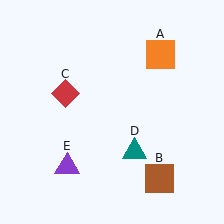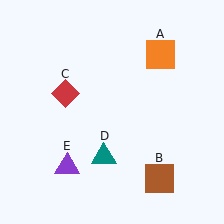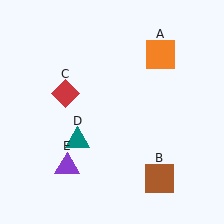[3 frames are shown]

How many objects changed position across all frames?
1 object changed position: teal triangle (object D).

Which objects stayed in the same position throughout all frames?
Orange square (object A) and brown square (object B) and red diamond (object C) and purple triangle (object E) remained stationary.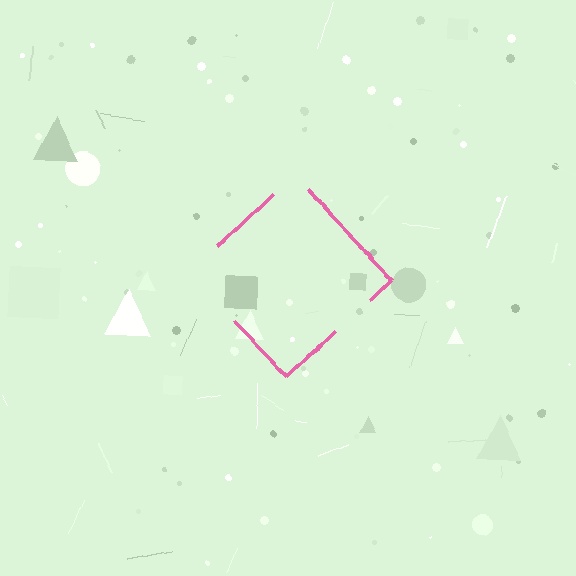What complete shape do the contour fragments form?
The contour fragments form a diamond.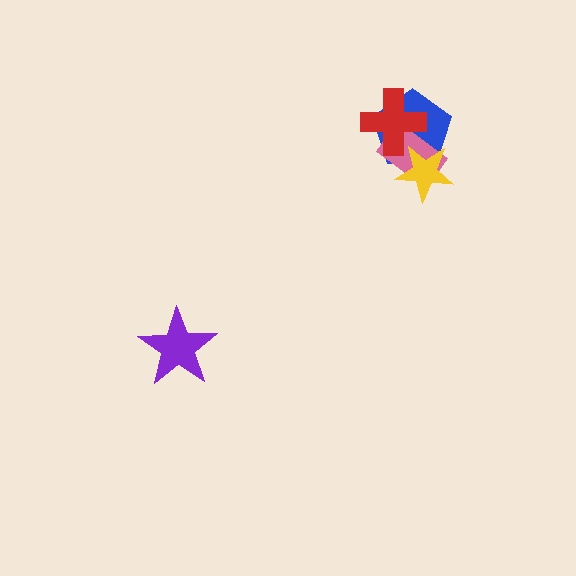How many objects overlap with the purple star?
0 objects overlap with the purple star.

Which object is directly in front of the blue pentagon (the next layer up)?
The pink rectangle is directly in front of the blue pentagon.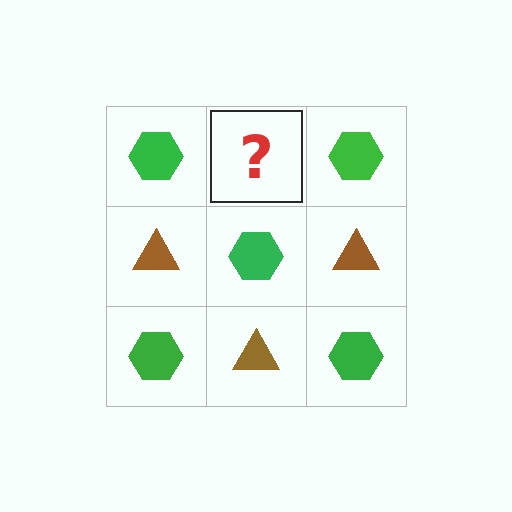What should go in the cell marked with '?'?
The missing cell should contain a brown triangle.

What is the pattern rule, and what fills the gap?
The rule is that it alternates green hexagon and brown triangle in a checkerboard pattern. The gap should be filled with a brown triangle.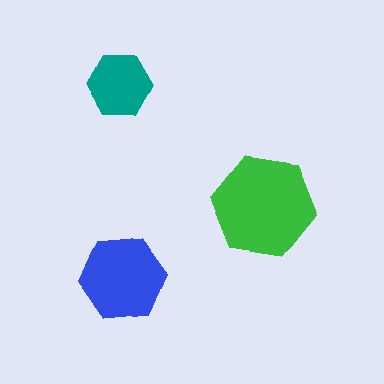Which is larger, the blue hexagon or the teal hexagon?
The blue one.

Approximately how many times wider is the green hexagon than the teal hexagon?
About 1.5 times wider.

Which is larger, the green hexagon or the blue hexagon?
The green one.